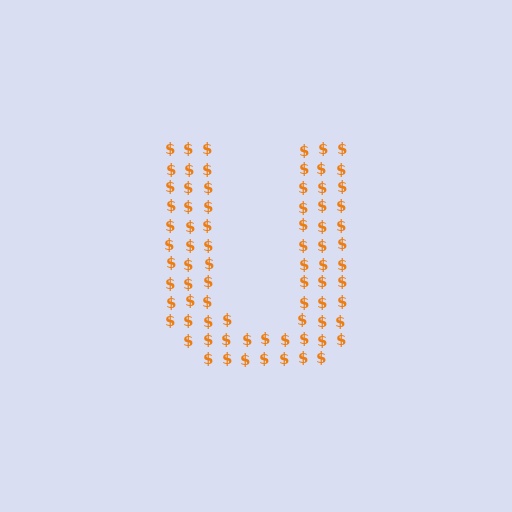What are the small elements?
The small elements are dollar signs.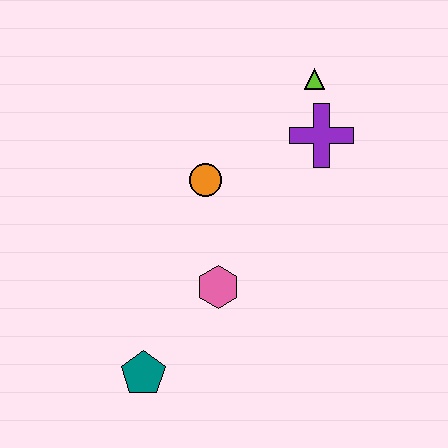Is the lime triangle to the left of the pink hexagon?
No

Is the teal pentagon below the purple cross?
Yes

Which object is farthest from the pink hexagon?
The lime triangle is farthest from the pink hexagon.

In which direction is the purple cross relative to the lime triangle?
The purple cross is below the lime triangle.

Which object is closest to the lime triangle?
The purple cross is closest to the lime triangle.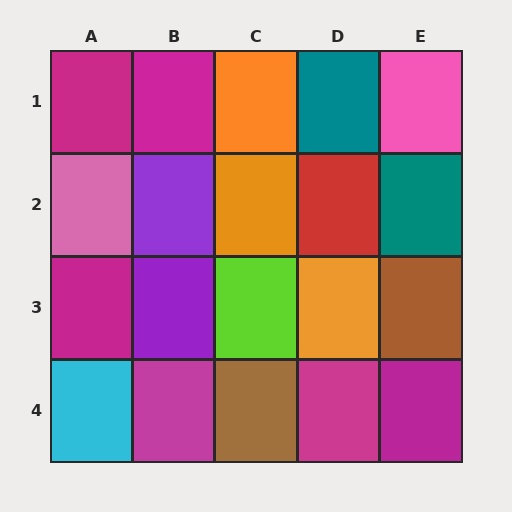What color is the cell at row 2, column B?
Purple.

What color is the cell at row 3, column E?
Brown.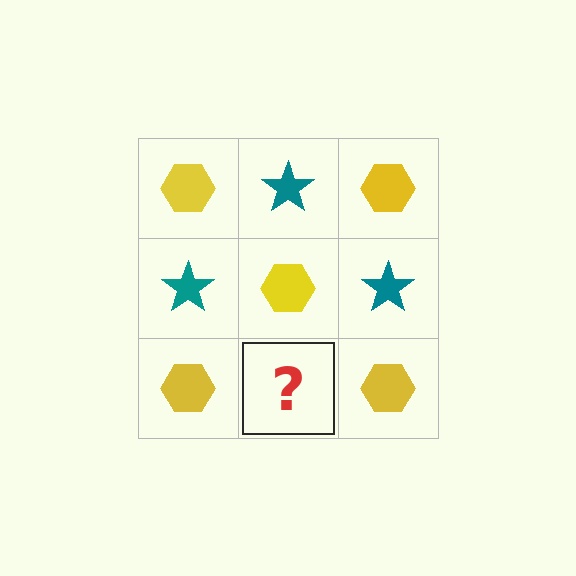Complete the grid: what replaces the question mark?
The question mark should be replaced with a teal star.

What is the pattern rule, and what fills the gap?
The rule is that it alternates yellow hexagon and teal star in a checkerboard pattern. The gap should be filled with a teal star.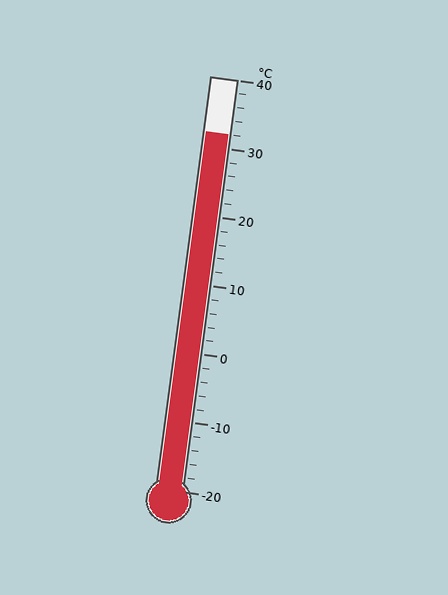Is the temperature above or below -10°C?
The temperature is above -10°C.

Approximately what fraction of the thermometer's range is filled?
The thermometer is filled to approximately 85% of its range.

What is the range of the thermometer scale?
The thermometer scale ranges from -20°C to 40°C.